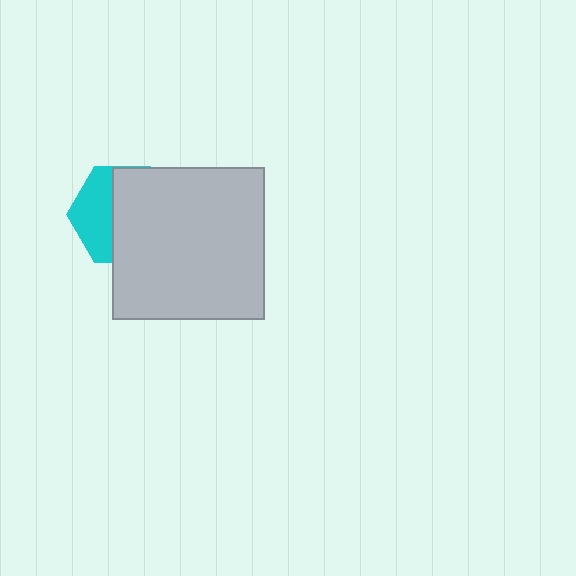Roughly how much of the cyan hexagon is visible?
A small part of it is visible (roughly 38%).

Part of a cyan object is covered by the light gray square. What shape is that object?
It is a hexagon.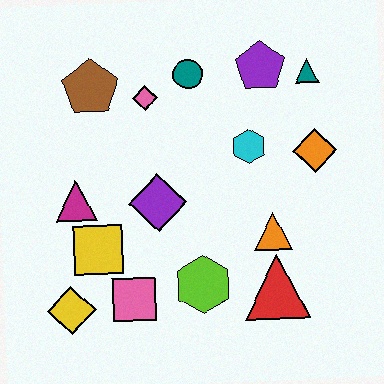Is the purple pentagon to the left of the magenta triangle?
No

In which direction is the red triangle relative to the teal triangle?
The red triangle is below the teal triangle.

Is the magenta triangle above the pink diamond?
No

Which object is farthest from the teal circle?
The yellow diamond is farthest from the teal circle.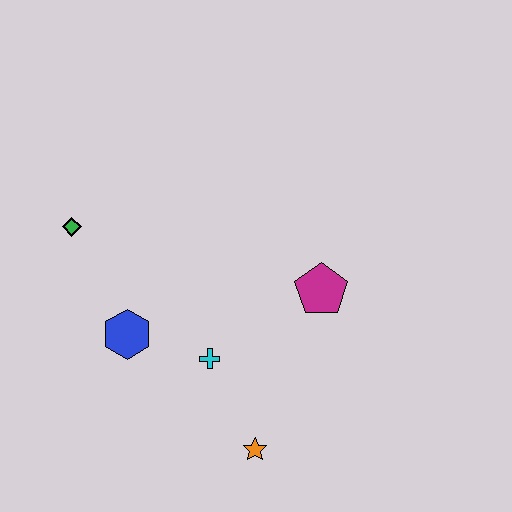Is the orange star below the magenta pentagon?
Yes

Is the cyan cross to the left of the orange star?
Yes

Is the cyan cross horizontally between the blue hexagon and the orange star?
Yes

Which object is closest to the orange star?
The cyan cross is closest to the orange star.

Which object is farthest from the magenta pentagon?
The green diamond is farthest from the magenta pentagon.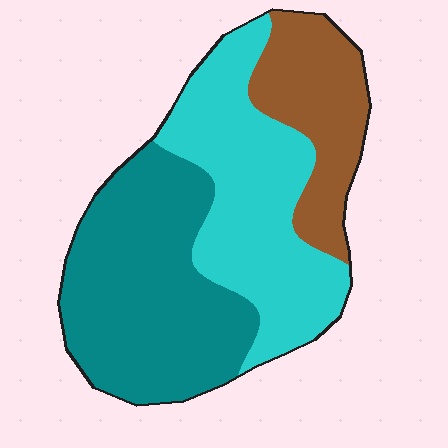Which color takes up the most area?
Teal, at roughly 40%.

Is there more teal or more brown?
Teal.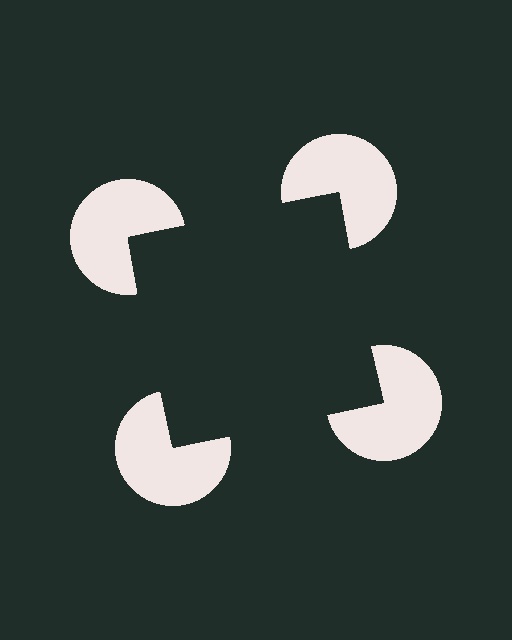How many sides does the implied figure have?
4 sides.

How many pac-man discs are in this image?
There are 4 — one at each vertex of the illusory square.